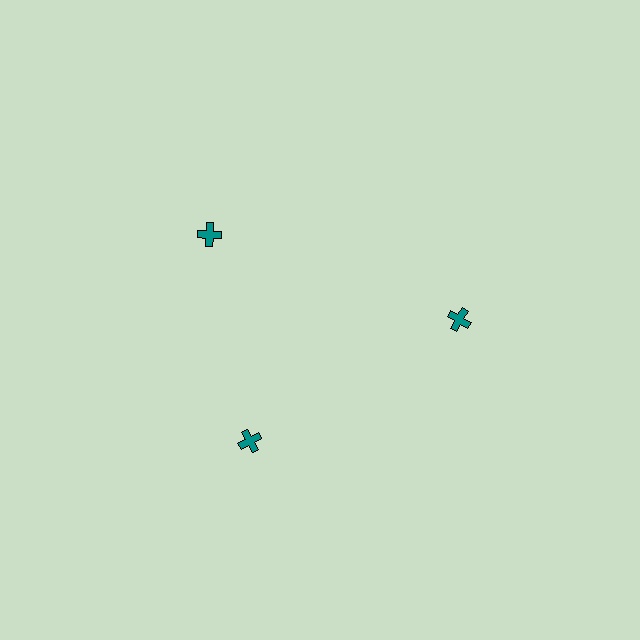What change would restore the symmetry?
The symmetry would be restored by rotating it back into even spacing with its neighbors so that all 3 crosses sit at equal angles and equal distance from the center.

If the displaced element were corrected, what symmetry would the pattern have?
It would have 3-fold rotational symmetry — the pattern would map onto itself every 120 degrees.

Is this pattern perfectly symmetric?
No. The 3 teal crosses are arranged in a ring, but one element near the 11 o'clock position is rotated out of alignment along the ring, breaking the 3-fold rotational symmetry.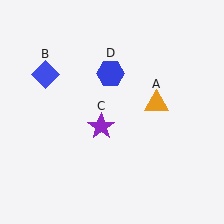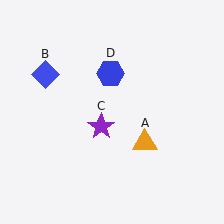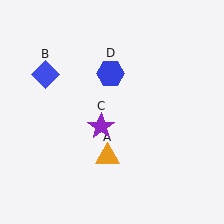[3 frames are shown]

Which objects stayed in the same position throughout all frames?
Blue diamond (object B) and purple star (object C) and blue hexagon (object D) remained stationary.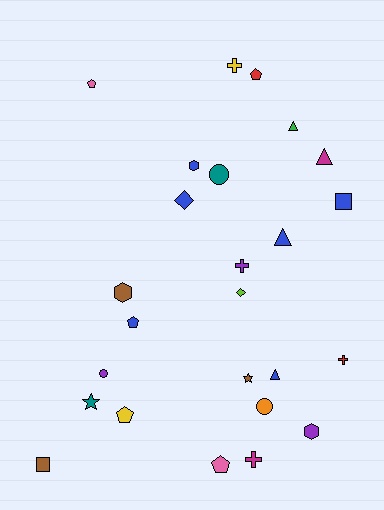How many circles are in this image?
There are 3 circles.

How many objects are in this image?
There are 25 objects.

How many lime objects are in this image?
There is 1 lime object.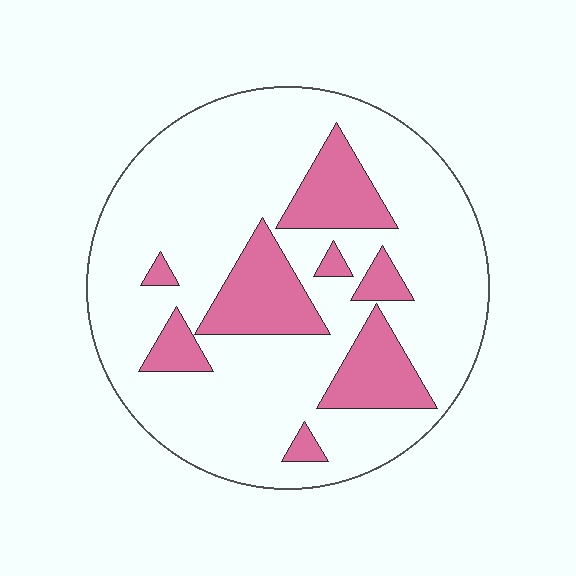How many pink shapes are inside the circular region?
8.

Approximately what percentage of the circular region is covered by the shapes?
Approximately 20%.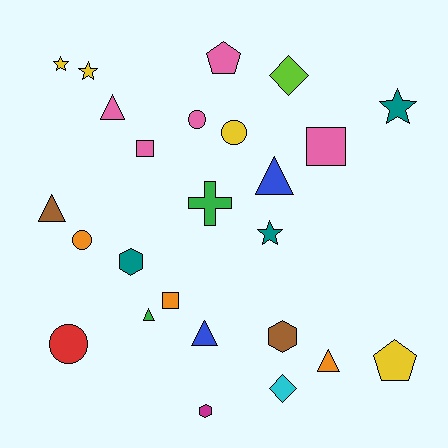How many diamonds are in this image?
There are 2 diamonds.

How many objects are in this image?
There are 25 objects.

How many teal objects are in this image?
There are 3 teal objects.